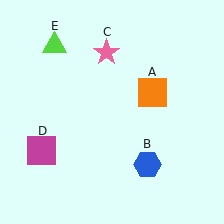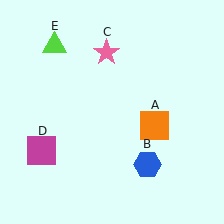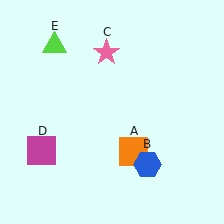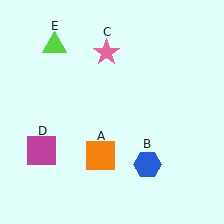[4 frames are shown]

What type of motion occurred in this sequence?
The orange square (object A) rotated clockwise around the center of the scene.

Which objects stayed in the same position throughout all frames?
Blue hexagon (object B) and pink star (object C) and magenta square (object D) and lime triangle (object E) remained stationary.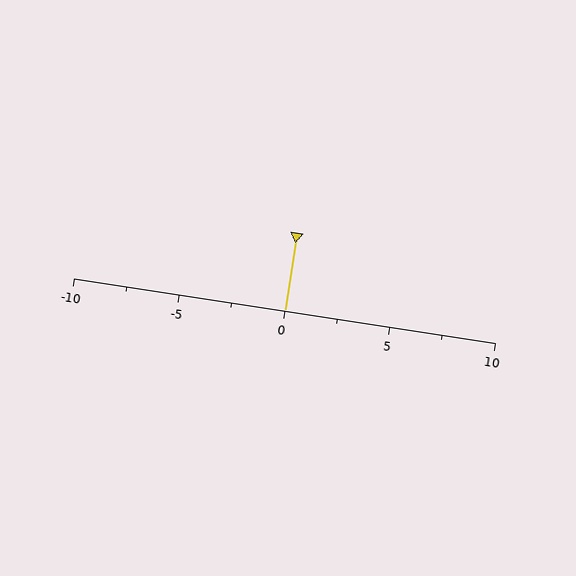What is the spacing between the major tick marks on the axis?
The major ticks are spaced 5 apart.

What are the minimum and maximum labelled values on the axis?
The axis runs from -10 to 10.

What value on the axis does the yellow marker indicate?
The marker indicates approximately 0.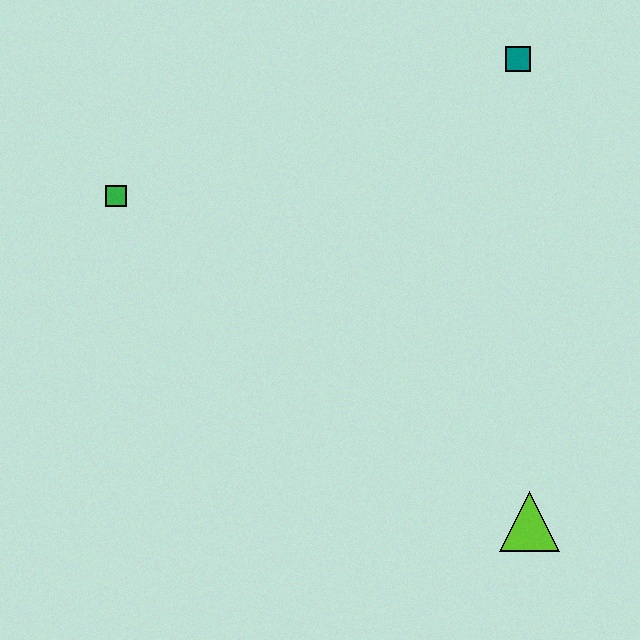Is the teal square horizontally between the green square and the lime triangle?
Yes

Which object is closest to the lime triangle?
The teal square is closest to the lime triangle.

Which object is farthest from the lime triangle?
The green square is farthest from the lime triangle.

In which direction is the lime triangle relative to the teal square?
The lime triangle is below the teal square.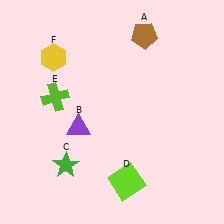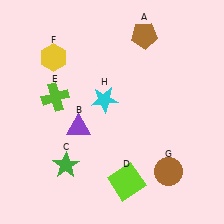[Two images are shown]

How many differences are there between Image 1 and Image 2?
There are 2 differences between the two images.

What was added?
A brown circle (G), a cyan star (H) were added in Image 2.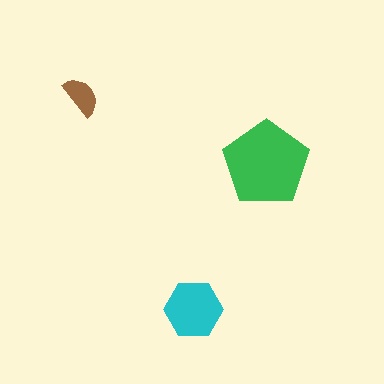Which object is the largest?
The green pentagon.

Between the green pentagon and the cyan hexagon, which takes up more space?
The green pentagon.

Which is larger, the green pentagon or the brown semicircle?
The green pentagon.